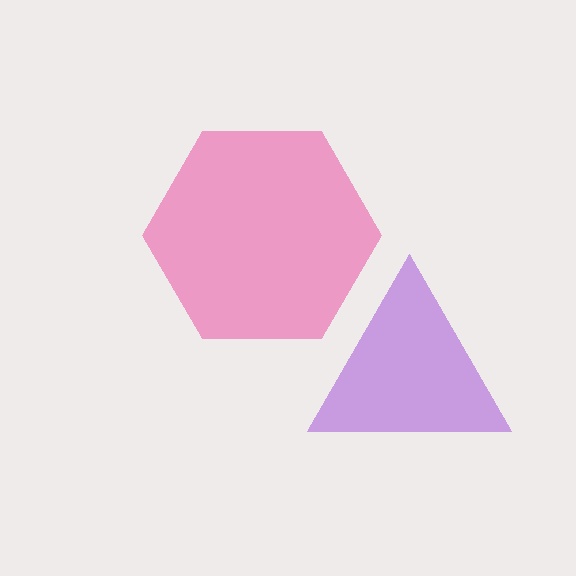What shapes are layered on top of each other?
The layered shapes are: a purple triangle, a pink hexagon.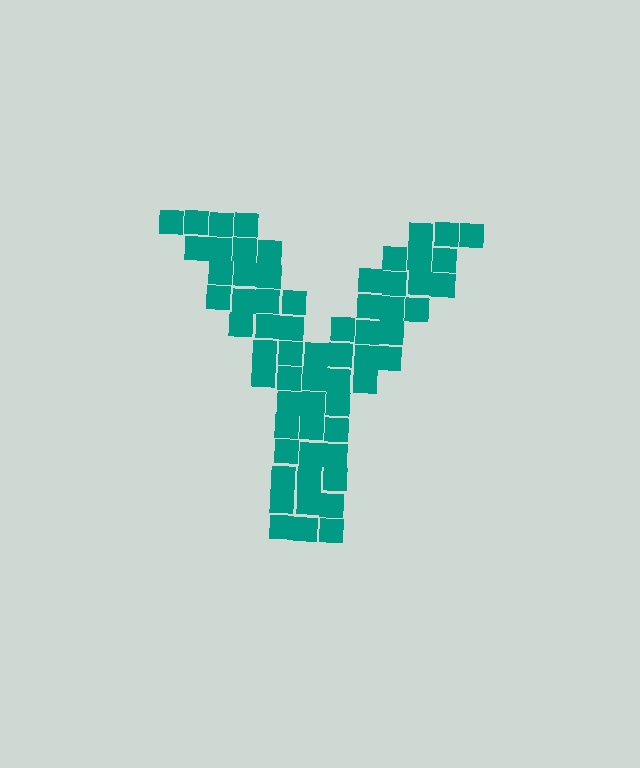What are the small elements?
The small elements are squares.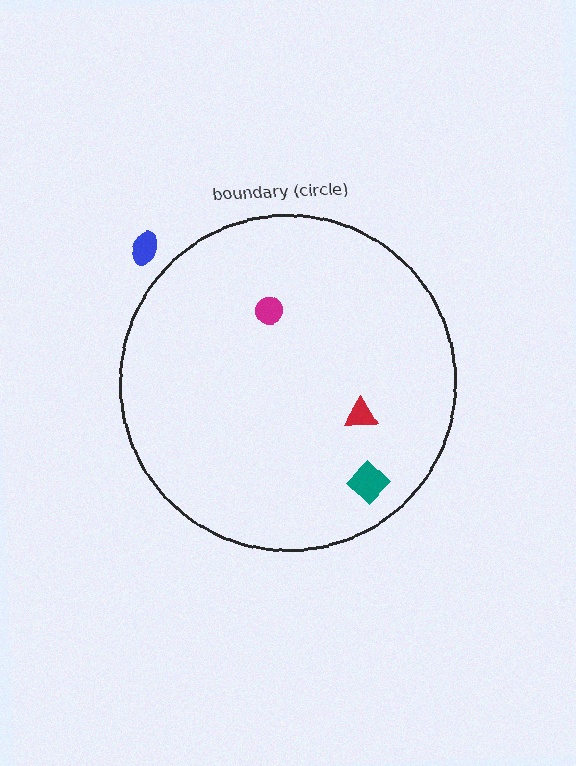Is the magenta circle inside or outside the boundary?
Inside.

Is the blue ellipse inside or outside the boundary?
Outside.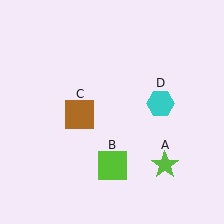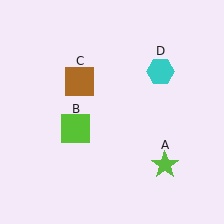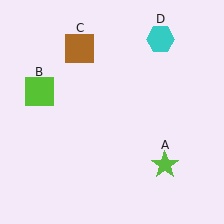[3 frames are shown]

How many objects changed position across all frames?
3 objects changed position: lime square (object B), brown square (object C), cyan hexagon (object D).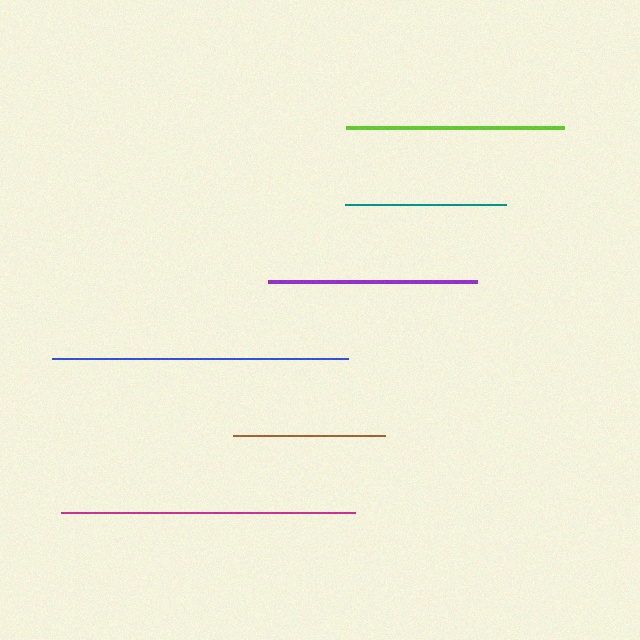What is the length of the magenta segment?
The magenta segment is approximately 294 pixels long.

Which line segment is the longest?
The blue line is the longest at approximately 296 pixels.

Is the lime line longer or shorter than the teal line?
The lime line is longer than the teal line.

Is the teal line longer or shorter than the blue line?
The blue line is longer than the teal line.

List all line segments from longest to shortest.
From longest to shortest: blue, magenta, lime, purple, teal, brown.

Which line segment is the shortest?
The brown line is the shortest at approximately 152 pixels.